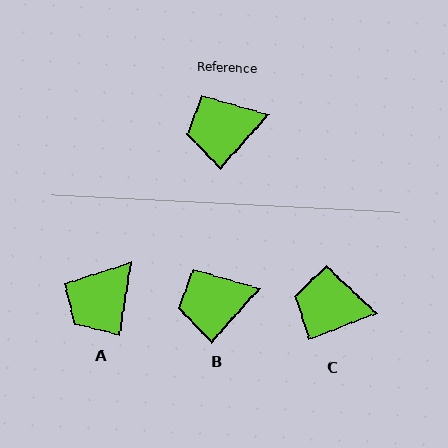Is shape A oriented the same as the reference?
No, it is off by about 33 degrees.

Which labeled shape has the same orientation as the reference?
B.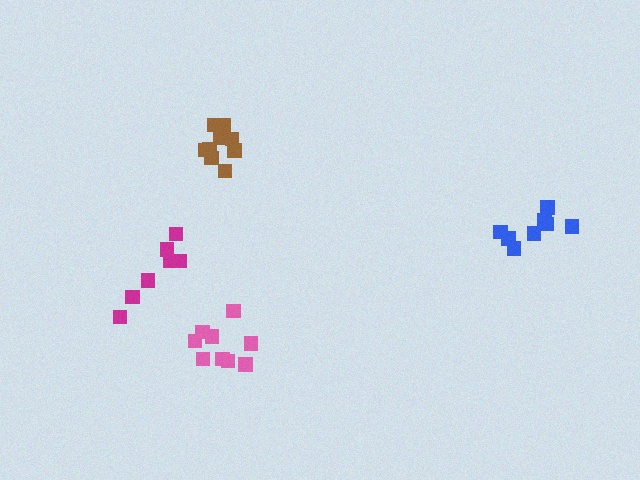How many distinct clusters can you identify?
There are 4 distinct clusters.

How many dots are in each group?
Group 1: 7 dots, Group 2: 9 dots, Group 3: 9 dots, Group 4: 8 dots (33 total).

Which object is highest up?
The brown cluster is topmost.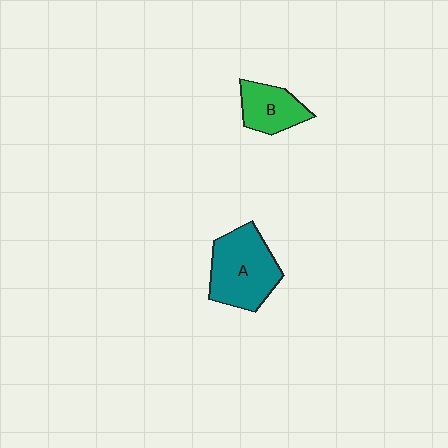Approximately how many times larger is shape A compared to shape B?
Approximately 1.6 times.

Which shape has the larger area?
Shape A (teal).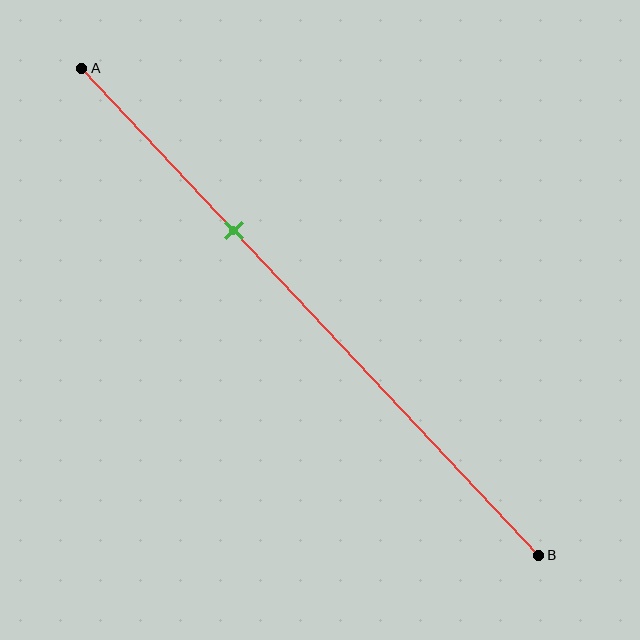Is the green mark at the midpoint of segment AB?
No, the mark is at about 35% from A, not at the 50% midpoint.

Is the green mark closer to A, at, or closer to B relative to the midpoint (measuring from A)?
The green mark is closer to point A than the midpoint of segment AB.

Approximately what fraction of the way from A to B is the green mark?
The green mark is approximately 35% of the way from A to B.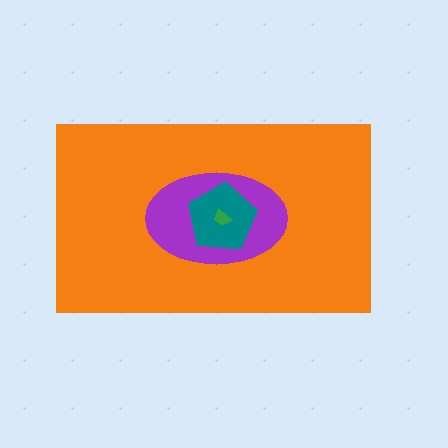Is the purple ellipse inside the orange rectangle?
Yes.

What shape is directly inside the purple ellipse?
The teal pentagon.